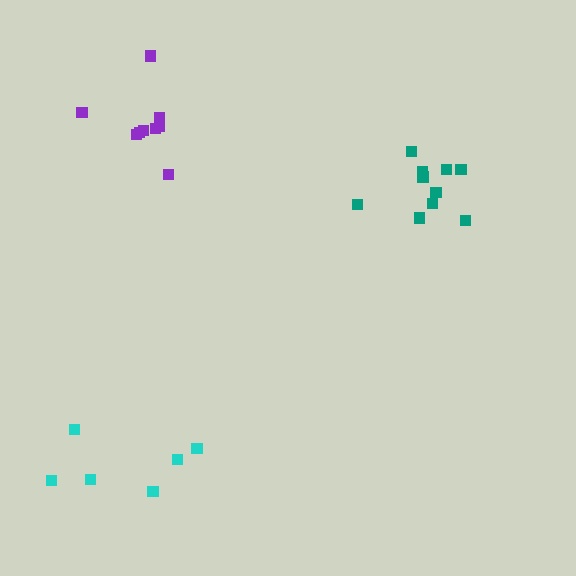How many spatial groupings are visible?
There are 3 spatial groupings.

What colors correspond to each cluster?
The clusters are colored: purple, teal, cyan.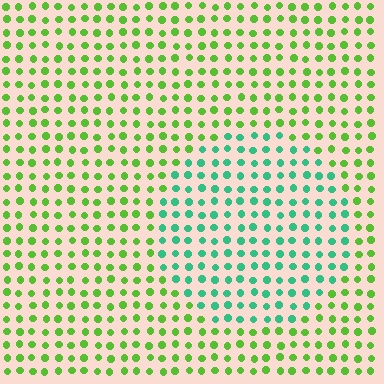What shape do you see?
I see a circle.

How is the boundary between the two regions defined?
The boundary is defined purely by a slight shift in hue (about 51 degrees). Spacing, size, and orientation are identical on both sides.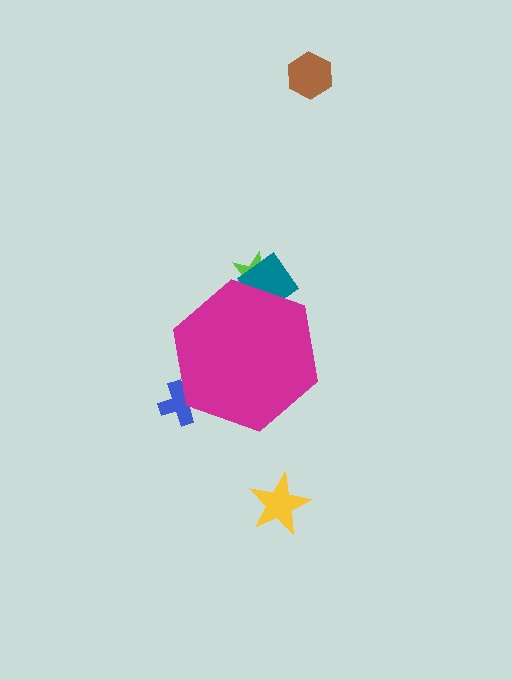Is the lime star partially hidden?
Yes, the lime star is partially hidden behind the magenta hexagon.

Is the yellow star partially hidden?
No, the yellow star is fully visible.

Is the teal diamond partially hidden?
Yes, the teal diamond is partially hidden behind the magenta hexagon.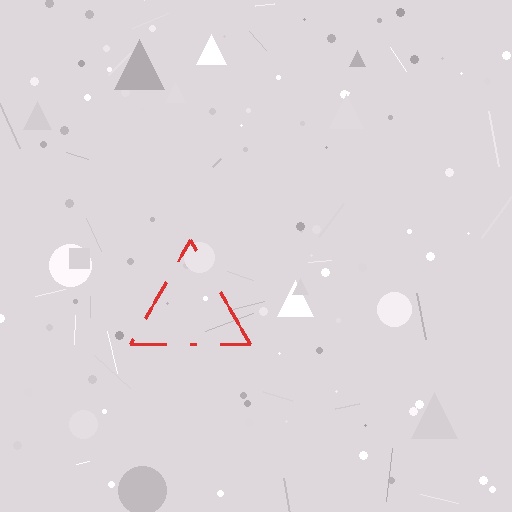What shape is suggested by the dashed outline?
The dashed outline suggests a triangle.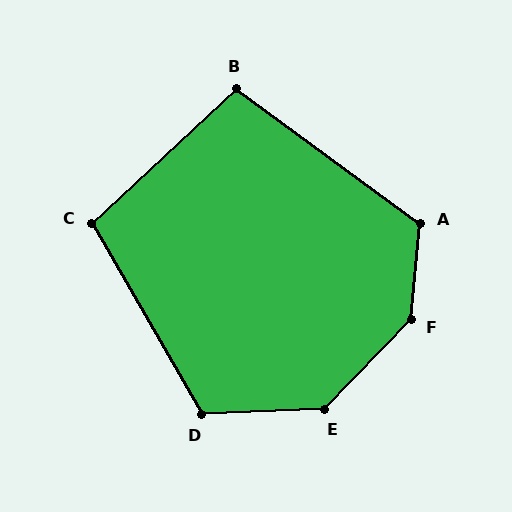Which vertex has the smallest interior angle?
B, at approximately 101 degrees.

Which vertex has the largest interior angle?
F, at approximately 141 degrees.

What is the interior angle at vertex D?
Approximately 117 degrees (obtuse).